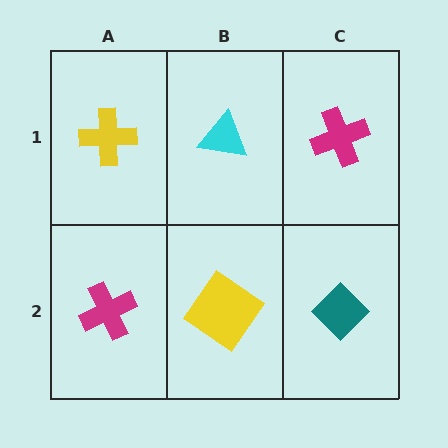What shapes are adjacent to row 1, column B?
A yellow diamond (row 2, column B), a yellow cross (row 1, column A), a magenta cross (row 1, column C).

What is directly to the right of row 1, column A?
A cyan triangle.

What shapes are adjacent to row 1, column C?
A teal diamond (row 2, column C), a cyan triangle (row 1, column B).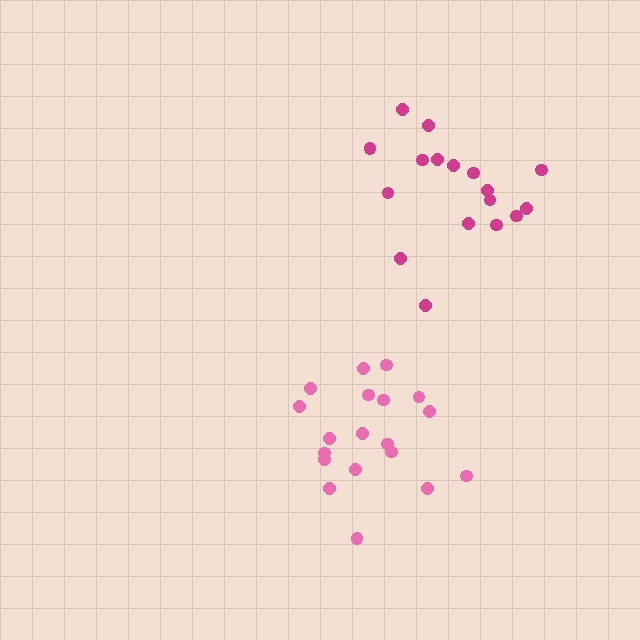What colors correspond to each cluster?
The clusters are colored: pink, magenta.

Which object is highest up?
The magenta cluster is topmost.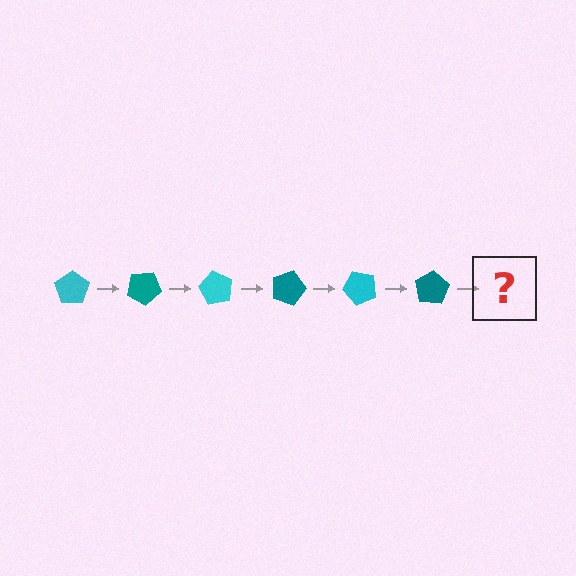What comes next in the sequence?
The next element should be a cyan pentagon, rotated 180 degrees from the start.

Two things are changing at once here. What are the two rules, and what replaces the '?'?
The two rules are that it rotates 30 degrees each step and the color cycles through cyan and teal. The '?' should be a cyan pentagon, rotated 180 degrees from the start.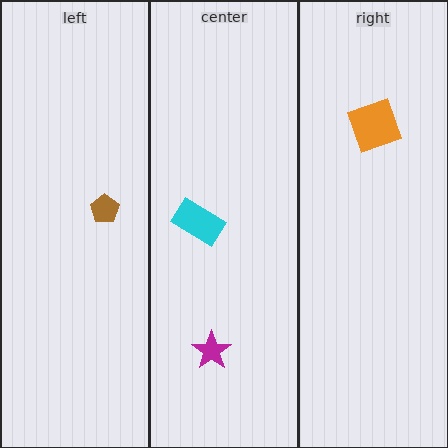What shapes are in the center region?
The magenta star, the cyan rectangle.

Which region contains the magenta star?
The center region.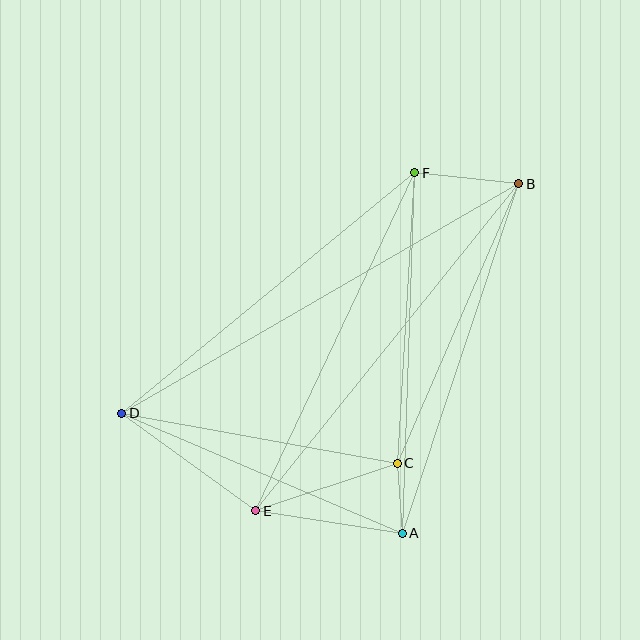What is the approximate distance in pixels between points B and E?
The distance between B and E is approximately 419 pixels.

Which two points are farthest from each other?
Points B and D are farthest from each other.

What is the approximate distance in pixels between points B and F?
The distance between B and F is approximately 104 pixels.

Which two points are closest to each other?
Points A and C are closest to each other.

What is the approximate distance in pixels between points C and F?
The distance between C and F is approximately 291 pixels.